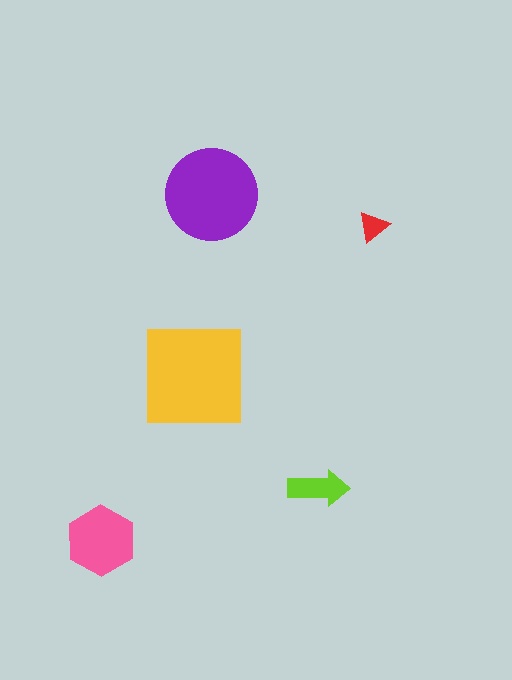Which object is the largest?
The yellow square.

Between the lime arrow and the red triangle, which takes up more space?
The lime arrow.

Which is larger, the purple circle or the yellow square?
The yellow square.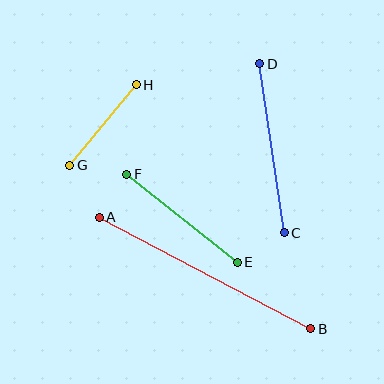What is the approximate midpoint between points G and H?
The midpoint is at approximately (103, 125) pixels.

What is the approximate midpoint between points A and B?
The midpoint is at approximately (205, 273) pixels.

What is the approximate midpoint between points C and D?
The midpoint is at approximately (272, 148) pixels.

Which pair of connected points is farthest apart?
Points A and B are farthest apart.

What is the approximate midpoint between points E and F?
The midpoint is at approximately (182, 218) pixels.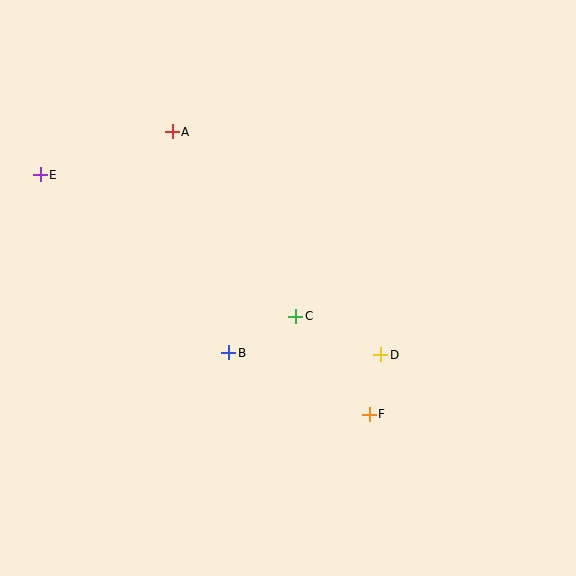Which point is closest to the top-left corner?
Point E is closest to the top-left corner.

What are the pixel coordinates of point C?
Point C is at (296, 316).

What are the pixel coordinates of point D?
Point D is at (381, 355).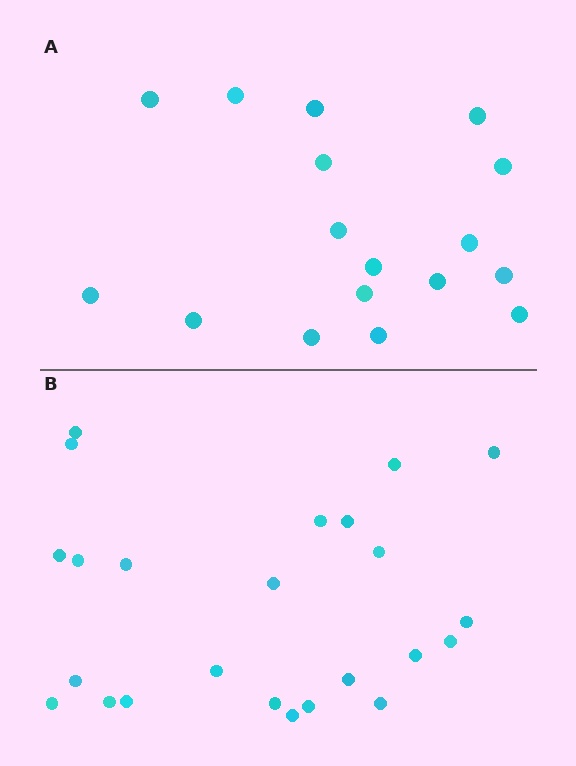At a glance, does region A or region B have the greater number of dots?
Region B (the bottom region) has more dots.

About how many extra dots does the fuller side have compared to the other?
Region B has roughly 8 or so more dots than region A.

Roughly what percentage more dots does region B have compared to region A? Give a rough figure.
About 40% more.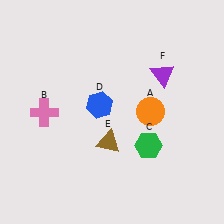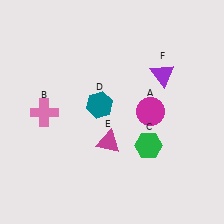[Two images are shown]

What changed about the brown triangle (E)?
In Image 1, E is brown. In Image 2, it changed to magenta.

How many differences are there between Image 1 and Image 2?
There are 3 differences between the two images.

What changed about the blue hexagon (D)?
In Image 1, D is blue. In Image 2, it changed to teal.